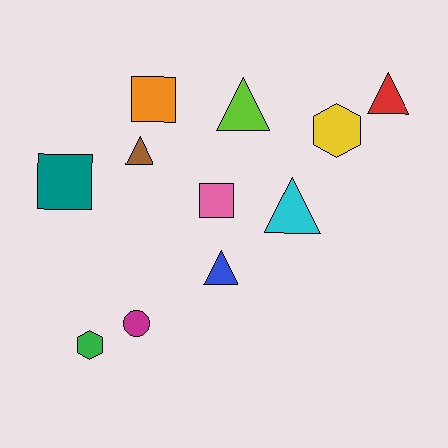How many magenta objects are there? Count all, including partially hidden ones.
There is 1 magenta object.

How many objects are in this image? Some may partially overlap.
There are 11 objects.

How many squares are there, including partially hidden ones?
There are 3 squares.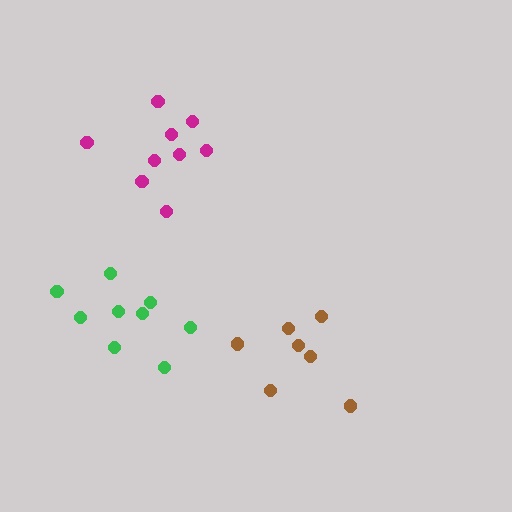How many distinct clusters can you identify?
There are 3 distinct clusters.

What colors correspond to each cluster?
The clusters are colored: brown, magenta, green.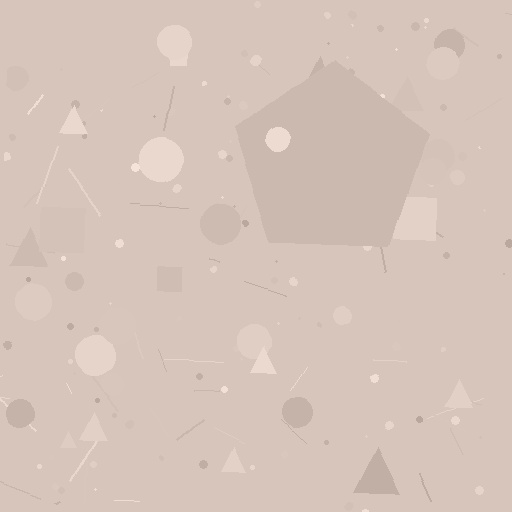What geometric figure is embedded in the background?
A pentagon is embedded in the background.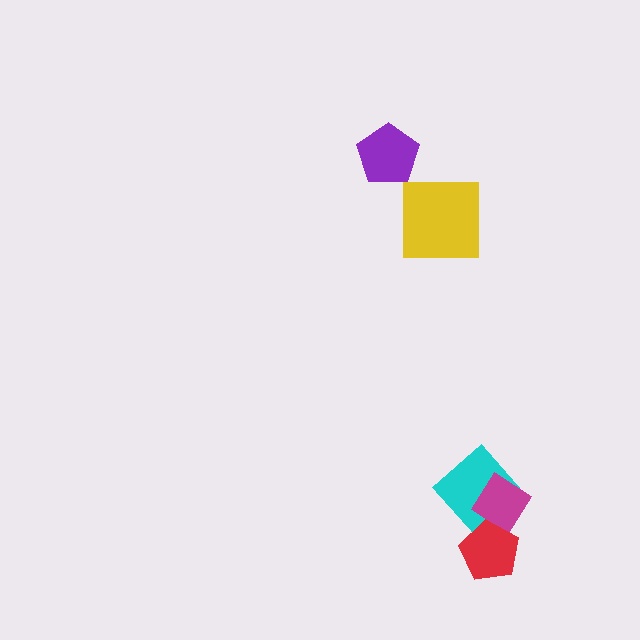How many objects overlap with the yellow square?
0 objects overlap with the yellow square.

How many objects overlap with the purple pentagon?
0 objects overlap with the purple pentagon.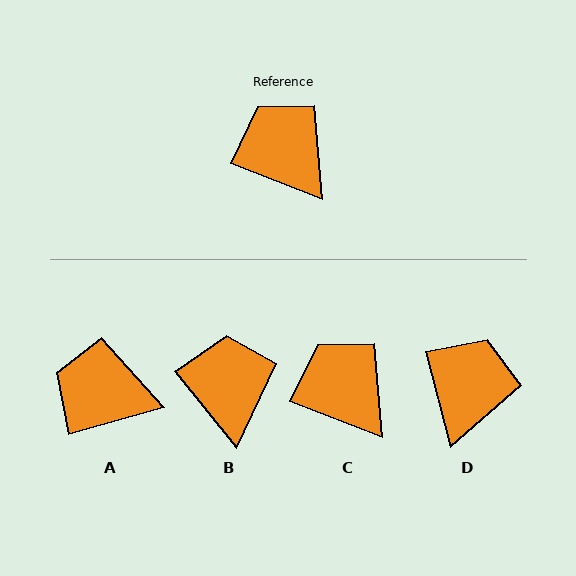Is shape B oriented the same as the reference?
No, it is off by about 30 degrees.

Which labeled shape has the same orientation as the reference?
C.